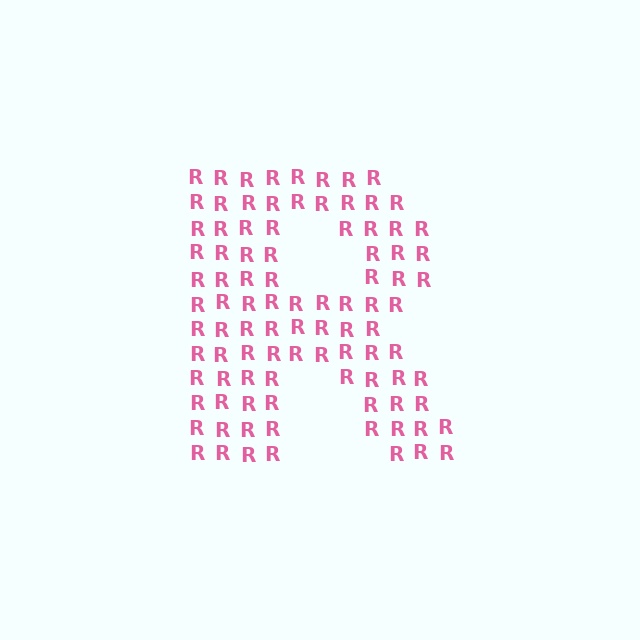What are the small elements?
The small elements are letter R's.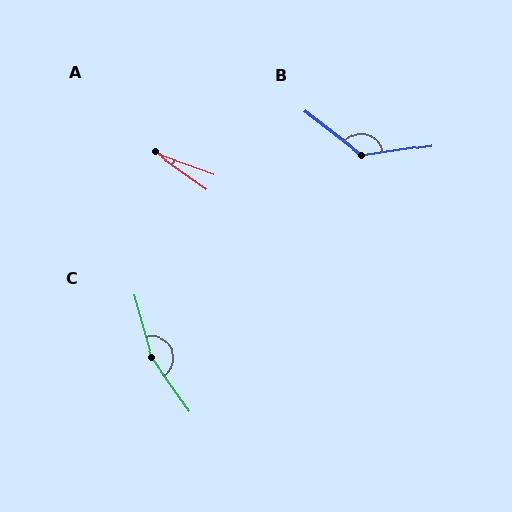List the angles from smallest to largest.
A (16°), B (134°), C (160°).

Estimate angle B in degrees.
Approximately 134 degrees.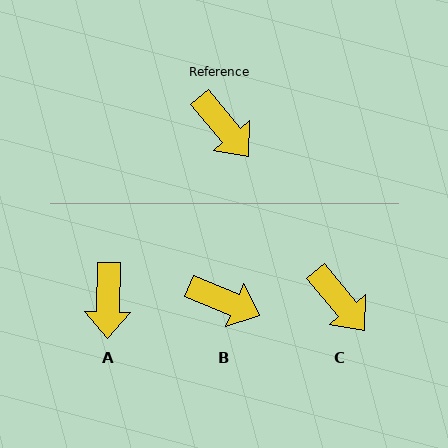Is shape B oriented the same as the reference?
No, it is off by about 28 degrees.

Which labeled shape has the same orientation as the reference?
C.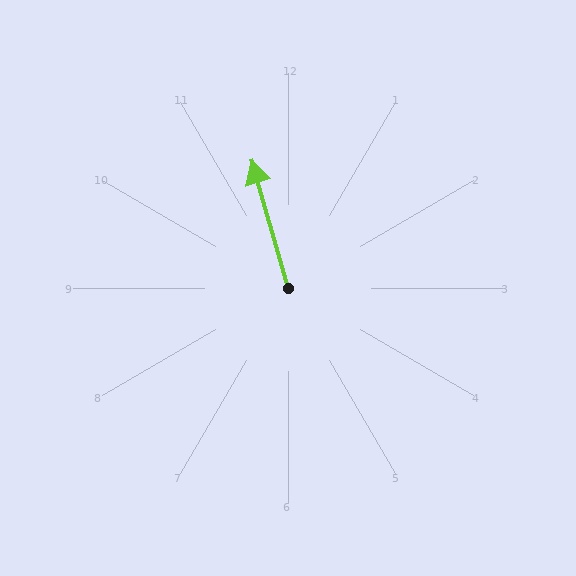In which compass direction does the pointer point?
North.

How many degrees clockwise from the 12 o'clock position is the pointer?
Approximately 344 degrees.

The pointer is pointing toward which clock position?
Roughly 11 o'clock.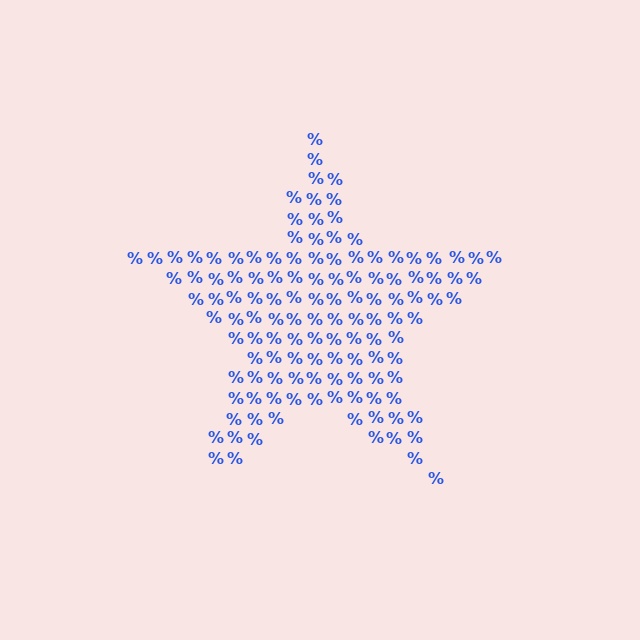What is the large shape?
The large shape is a star.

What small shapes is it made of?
It is made of small percent signs.